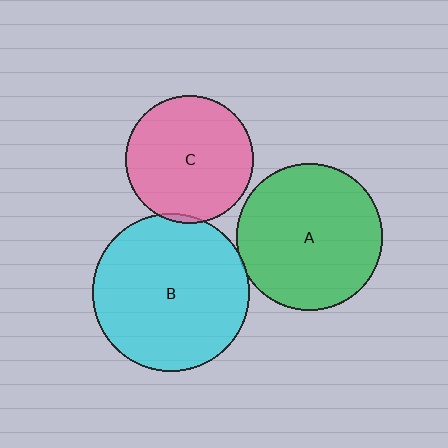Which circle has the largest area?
Circle B (cyan).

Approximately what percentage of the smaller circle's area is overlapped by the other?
Approximately 5%.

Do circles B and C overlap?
Yes.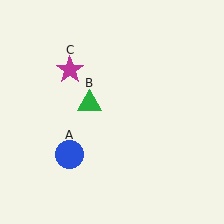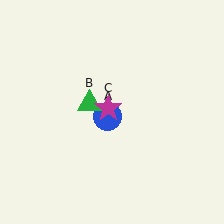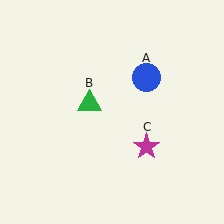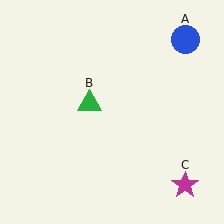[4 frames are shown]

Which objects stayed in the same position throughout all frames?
Green triangle (object B) remained stationary.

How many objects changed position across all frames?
2 objects changed position: blue circle (object A), magenta star (object C).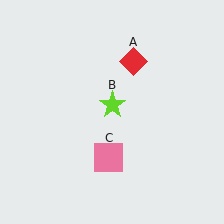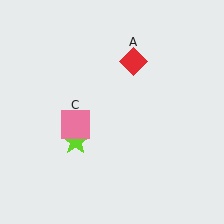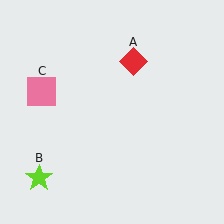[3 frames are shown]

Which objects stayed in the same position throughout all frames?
Red diamond (object A) remained stationary.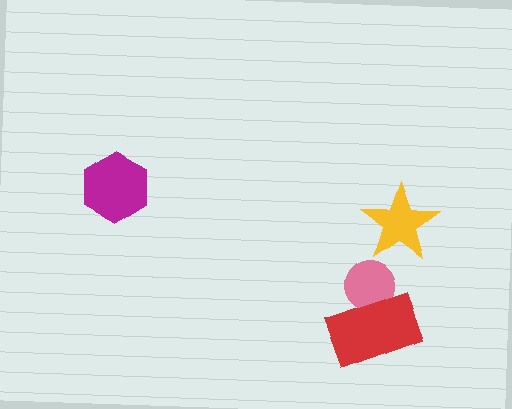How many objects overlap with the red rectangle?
1 object overlaps with the red rectangle.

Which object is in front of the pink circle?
The red rectangle is in front of the pink circle.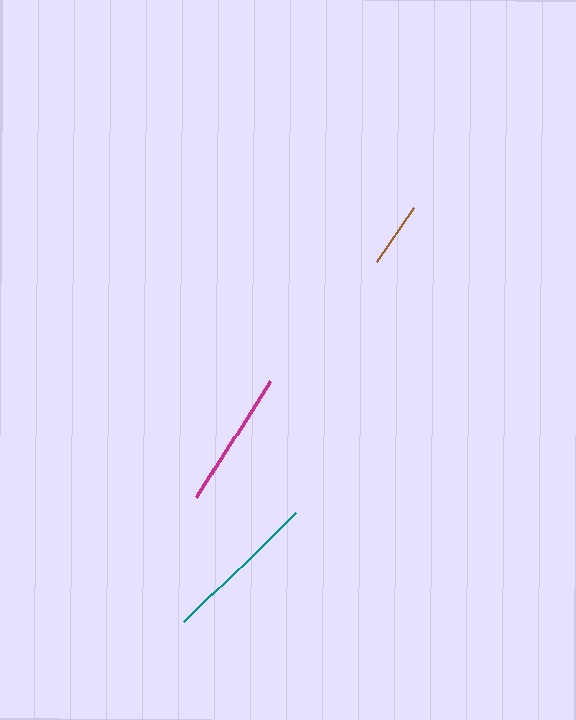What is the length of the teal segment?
The teal segment is approximately 156 pixels long.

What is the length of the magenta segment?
The magenta segment is approximately 137 pixels long.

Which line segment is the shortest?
The brown line is the shortest at approximately 66 pixels.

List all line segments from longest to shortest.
From longest to shortest: teal, magenta, brown.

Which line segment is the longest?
The teal line is the longest at approximately 156 pixels.